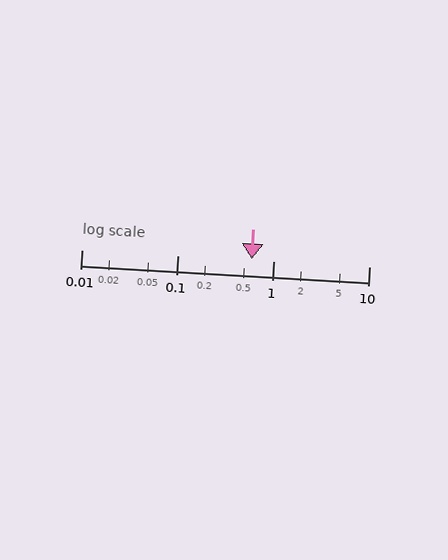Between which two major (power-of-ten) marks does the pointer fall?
The pointer is between 0.1 and 1.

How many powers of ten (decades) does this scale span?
The scale spans 3 decades, from 0.01 to 10.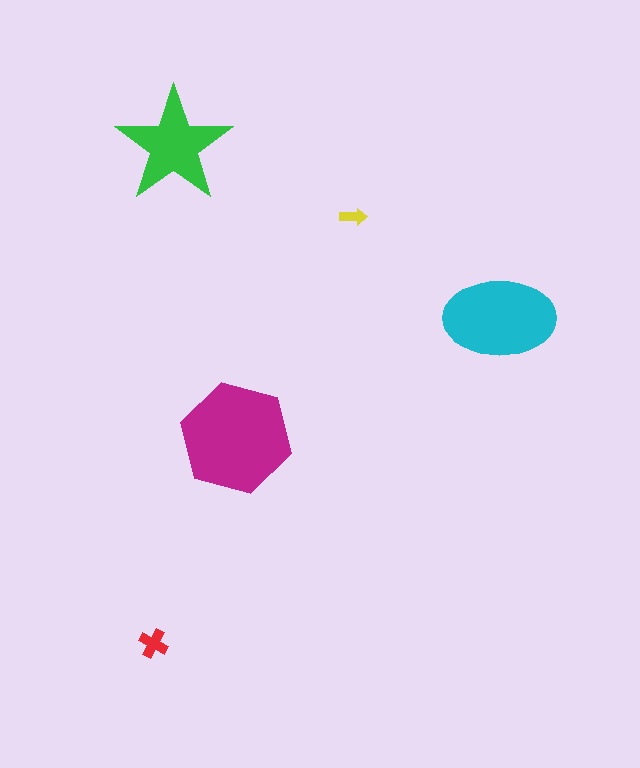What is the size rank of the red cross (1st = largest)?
4th.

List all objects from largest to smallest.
The magenta hexagon, the cyan ellipse, the green star, the red cross, the yellow arrow.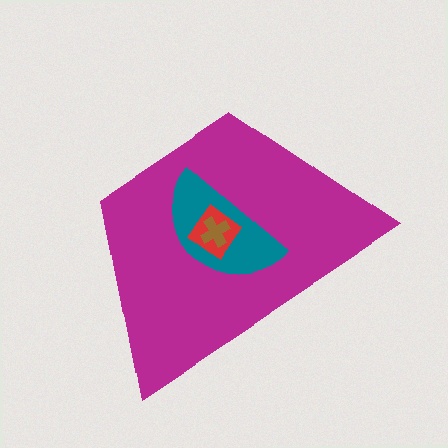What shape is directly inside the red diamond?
The brown cross.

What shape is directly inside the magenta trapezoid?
The teal semicircle.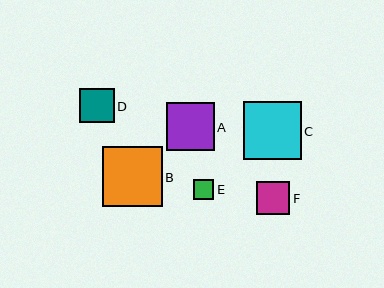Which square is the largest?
Square B is the largest with a size of approximately 60 pixels.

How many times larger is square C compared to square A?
Square C is approximately 1.2 times the size of square A.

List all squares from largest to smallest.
From largest to smallest: B, C, A, D, F, E.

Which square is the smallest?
Square E is the smallest with a size of approximately 20 pixels.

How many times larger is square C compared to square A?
Square C is approximately 1.2 times the size of square A.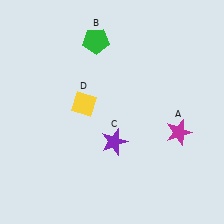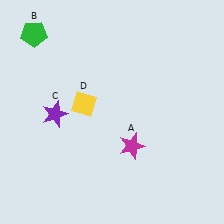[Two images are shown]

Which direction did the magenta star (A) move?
The magenta star (A) moved left.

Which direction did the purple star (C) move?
The purple star (C) moved left.